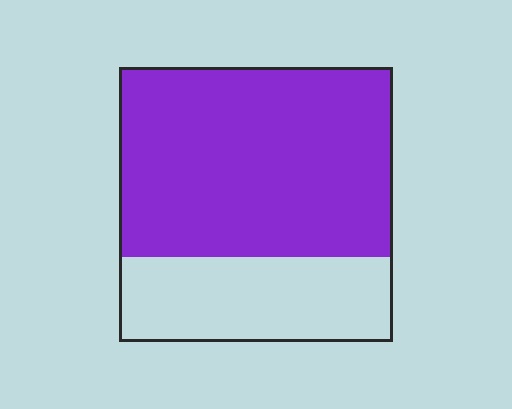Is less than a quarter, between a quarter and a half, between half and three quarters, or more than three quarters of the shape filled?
Between half and three quarters.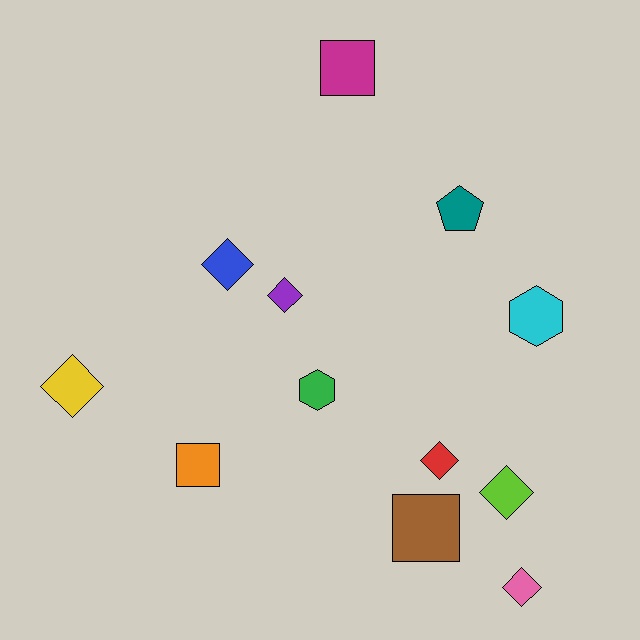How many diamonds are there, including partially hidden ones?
There are 6 diamonds.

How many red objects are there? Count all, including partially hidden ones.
There is 1 red object.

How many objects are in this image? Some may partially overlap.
There are 12 objects.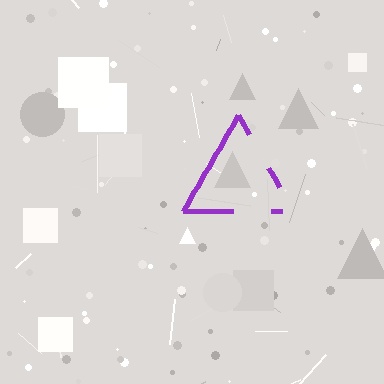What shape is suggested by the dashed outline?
The dashed outline suggests a triangle.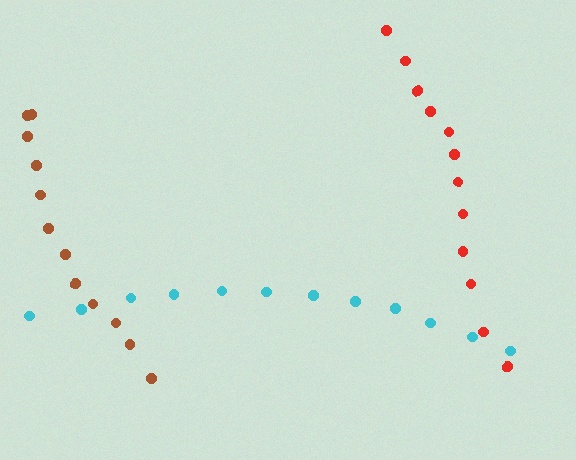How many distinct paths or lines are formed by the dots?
There are 3 distinct paths.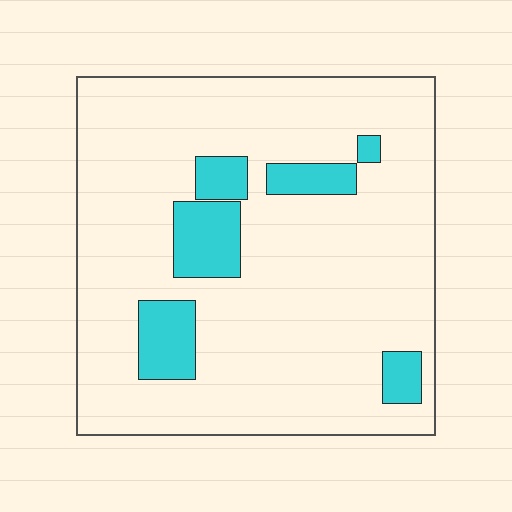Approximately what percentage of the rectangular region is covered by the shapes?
Approximately 15%.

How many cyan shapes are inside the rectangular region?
6.